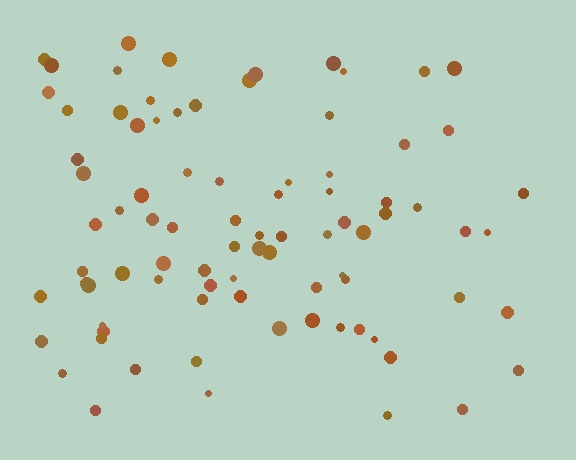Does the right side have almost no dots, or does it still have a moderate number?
Still a moderate number, just noticeably fewer than the left.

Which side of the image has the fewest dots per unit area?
The right.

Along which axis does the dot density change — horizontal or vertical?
Horizontal.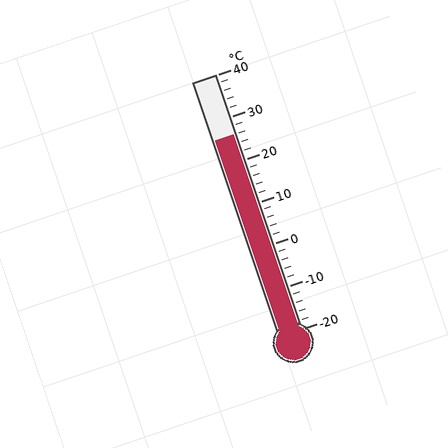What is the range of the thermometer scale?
The thermometer scale ranges from -20°C to 40°C.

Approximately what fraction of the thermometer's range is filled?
The thermometer is filled to approximately 75% of its range.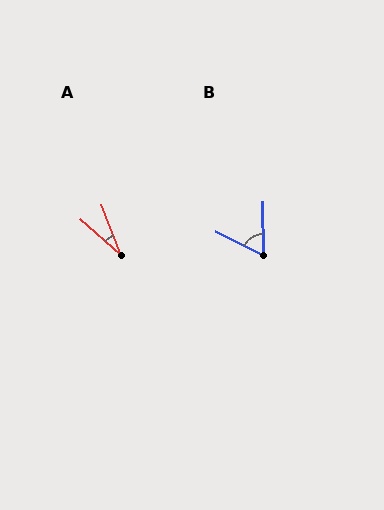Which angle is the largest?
B, at approximately 63 degrees.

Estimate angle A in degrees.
Approximately 28 degrees.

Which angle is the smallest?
A, at approximately 28 degrees.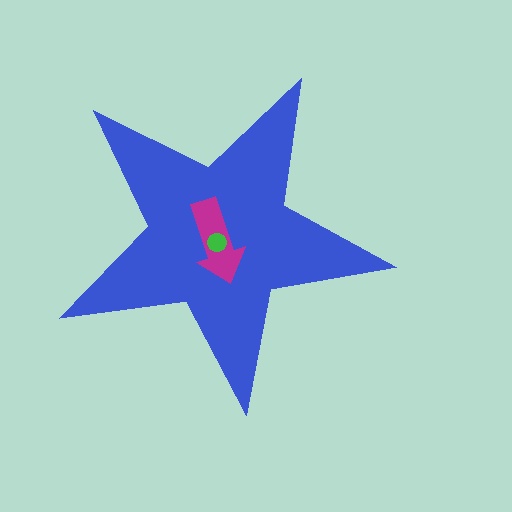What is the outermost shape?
The blue star.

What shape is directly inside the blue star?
The magenta arrow.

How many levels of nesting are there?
3.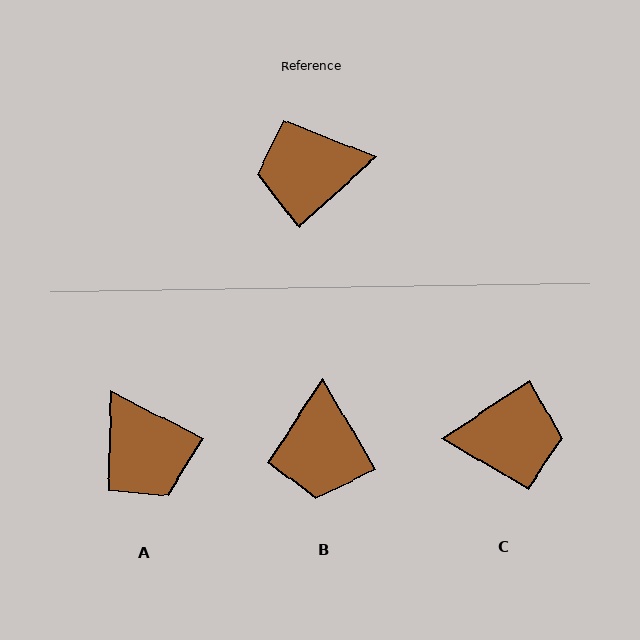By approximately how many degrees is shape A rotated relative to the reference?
Approximately 110 degrees counter-clockwise.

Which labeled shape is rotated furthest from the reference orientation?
C, about 172 degrees away.